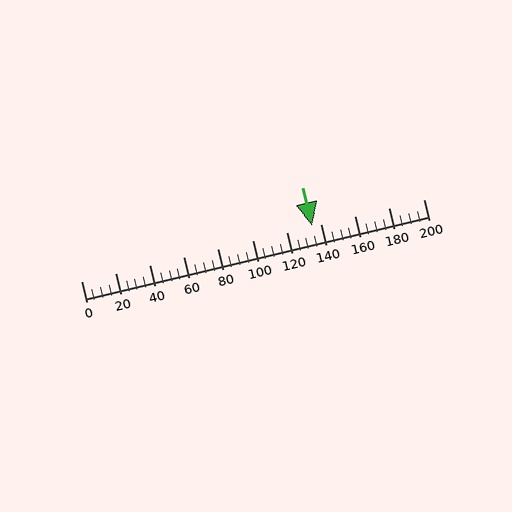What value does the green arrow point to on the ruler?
The green arrow points to approximately 135.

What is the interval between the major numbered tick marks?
The major tick marks are spaced 20 units apart.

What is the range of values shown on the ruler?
The ruler shows values from 0 to 200.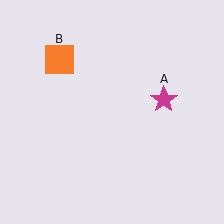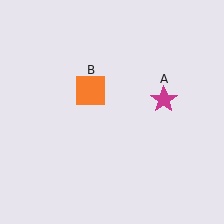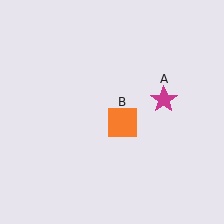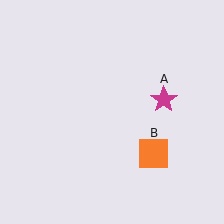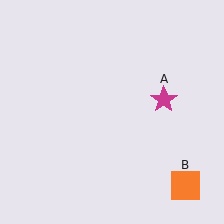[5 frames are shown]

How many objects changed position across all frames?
1 object changed position: orange square (object B).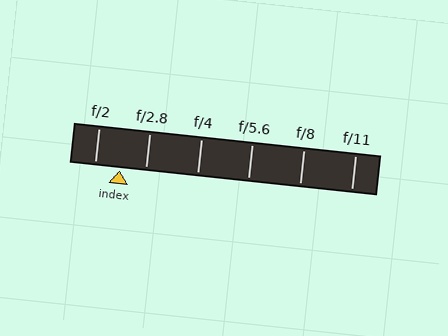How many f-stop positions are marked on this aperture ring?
There are 6 f-stop positions marked.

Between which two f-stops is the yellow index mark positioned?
The index mark is between f/2 and f/2.8.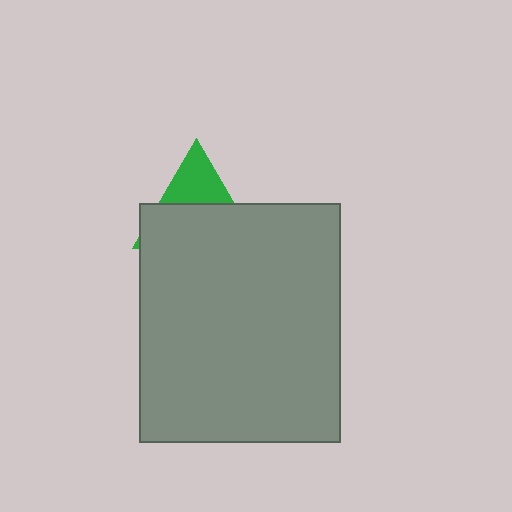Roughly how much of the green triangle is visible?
A small part of it is visible (roughly 35%).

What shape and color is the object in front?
The object in front is a gray rectangle.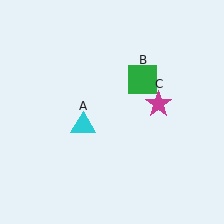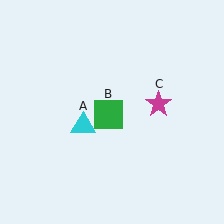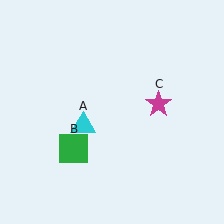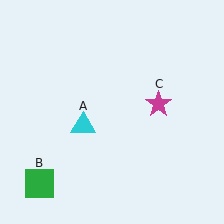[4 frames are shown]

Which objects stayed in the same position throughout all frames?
Cyan triangle (object A) and magenta star (object C) remained stationary.